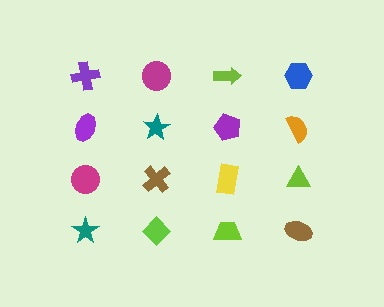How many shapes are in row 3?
4 shapes.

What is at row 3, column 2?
A brown cross.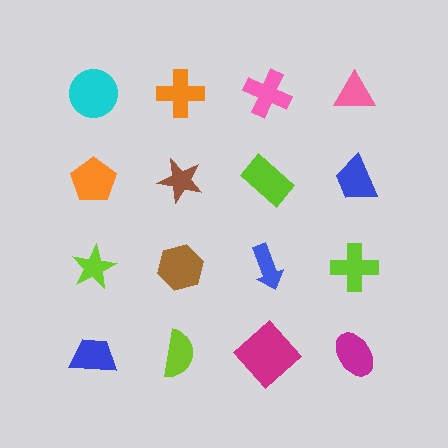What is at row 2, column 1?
An orange pentagon.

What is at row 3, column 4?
A lime cross.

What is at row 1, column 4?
A pink triangle.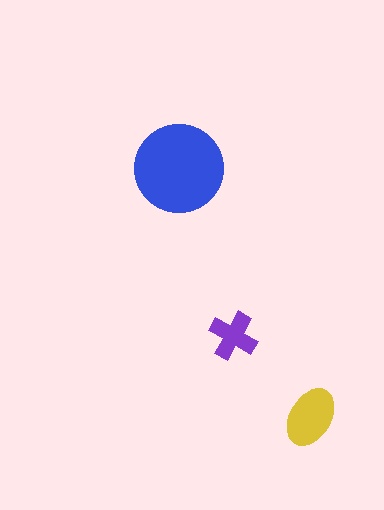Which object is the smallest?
The purple cross.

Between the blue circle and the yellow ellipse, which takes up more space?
The blue circle.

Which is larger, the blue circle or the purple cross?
The blue circle.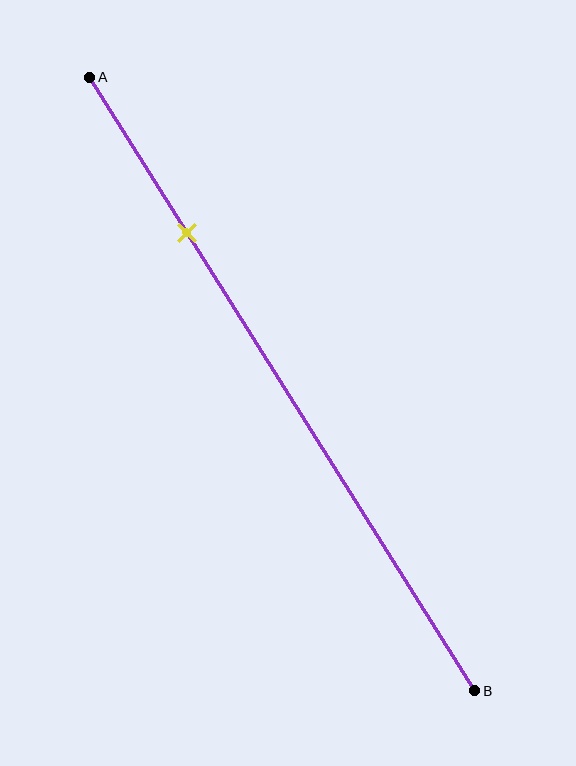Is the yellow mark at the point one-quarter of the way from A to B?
Yes, the mark is approximately at the one-quarter point.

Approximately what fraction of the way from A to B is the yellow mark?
The yellow mark is approximately 25% of the way from A to B.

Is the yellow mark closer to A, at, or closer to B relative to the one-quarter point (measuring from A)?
The yellow mark is approximately at the one-quarter point of segment AB.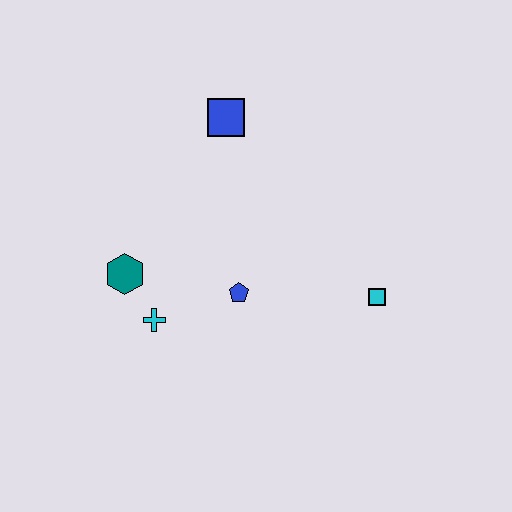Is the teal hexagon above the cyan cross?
Yes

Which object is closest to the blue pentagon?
The cyan cross is closest to the blue pentagon.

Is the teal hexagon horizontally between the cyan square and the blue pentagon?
No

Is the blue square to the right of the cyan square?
No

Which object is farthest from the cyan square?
The teal hexagon is farthest from the cyan square.